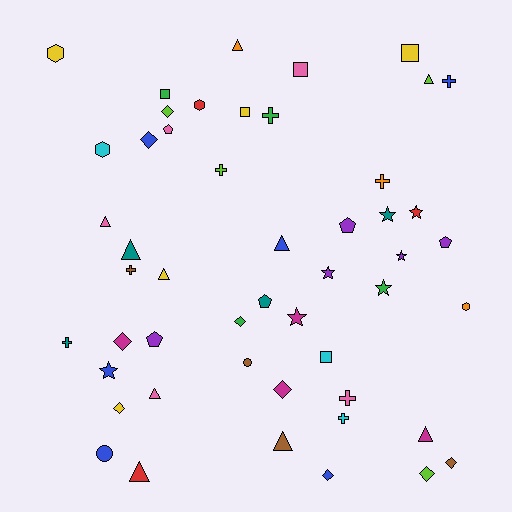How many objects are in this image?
There are 50 objects.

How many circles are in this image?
There are 2 circles.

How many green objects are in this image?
There are 4 green objects.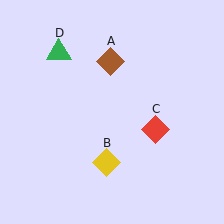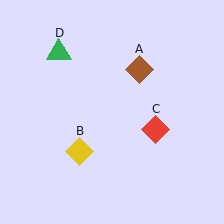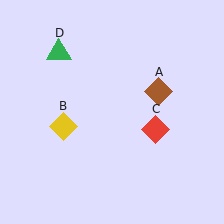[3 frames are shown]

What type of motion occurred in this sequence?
The brown diamond (object A), yellow diamond (object B) rotated clockwise around the center of the scene.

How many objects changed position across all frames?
2 objects changed position: brown diamond (object A), yellow diamond (object B).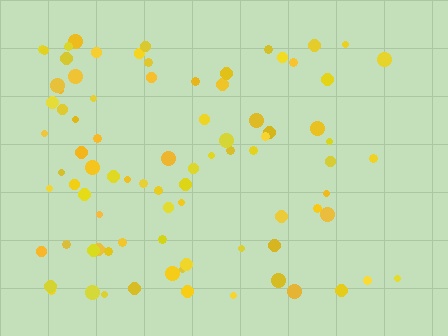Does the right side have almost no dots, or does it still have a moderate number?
Still a moderate number, just noticeably fewer than the left.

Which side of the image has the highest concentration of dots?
The left.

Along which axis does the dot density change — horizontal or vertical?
Horizontal.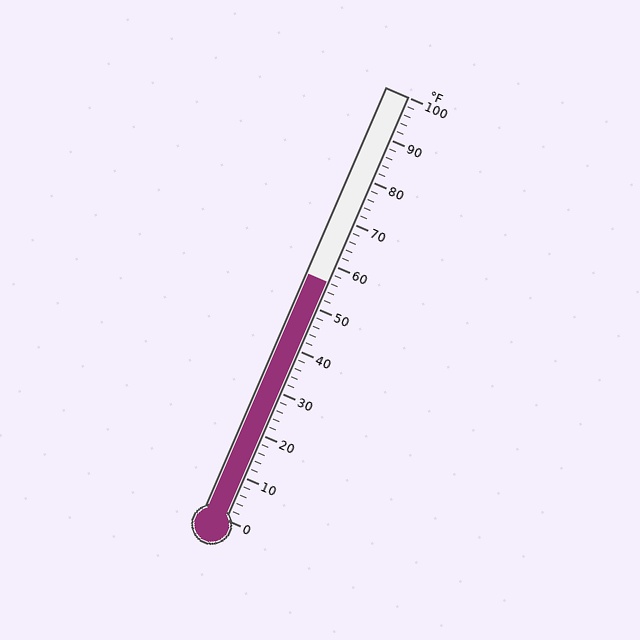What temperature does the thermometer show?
The thermometer shows approximately 56°F.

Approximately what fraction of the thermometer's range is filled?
The thermometer is filled to approximately 55% of its range.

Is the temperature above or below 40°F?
The temperature is above 40°F.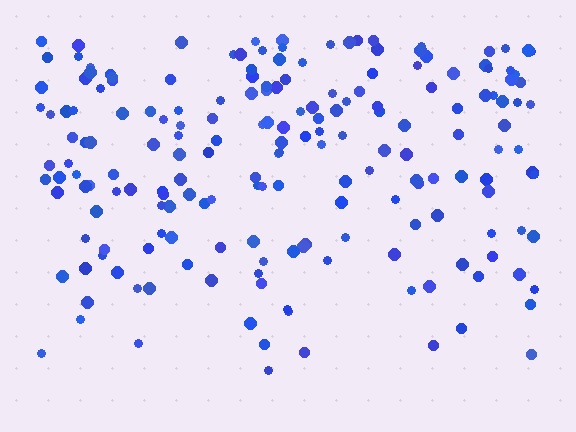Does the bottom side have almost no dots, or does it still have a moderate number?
Still a moderate number, just noticeably fewer than the top.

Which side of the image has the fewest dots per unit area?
The bottom.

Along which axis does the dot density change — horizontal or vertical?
Vertical.